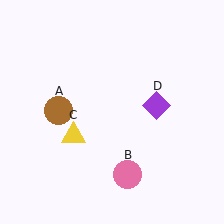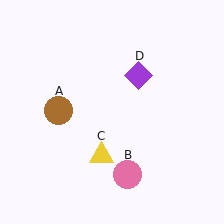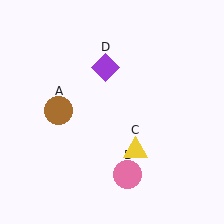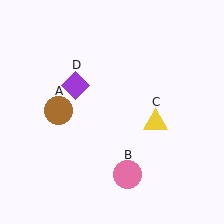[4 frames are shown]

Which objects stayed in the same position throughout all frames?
Brown circle (object A) and pink circle (object B) remained stationary.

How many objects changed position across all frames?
2 objects changed position: yellow triangle (object C), purple diamond (object D).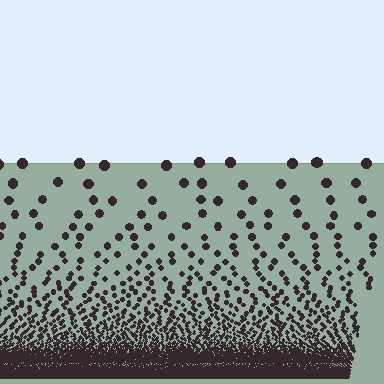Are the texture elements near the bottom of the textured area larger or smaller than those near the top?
Smaller. The gradient is inverted — elements near the bottom are smaller and denser.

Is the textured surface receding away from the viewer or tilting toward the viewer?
The surface appears to tilt toward the viewer. Texture elements get larger and sparser toward the top.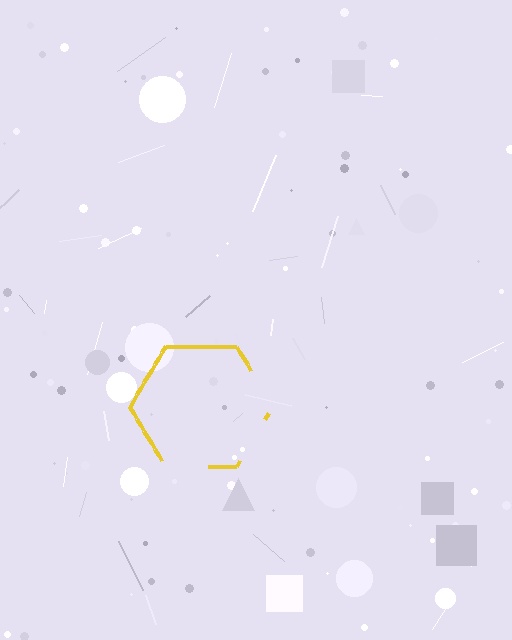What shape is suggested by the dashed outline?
The dashed outline suggests a hexagon.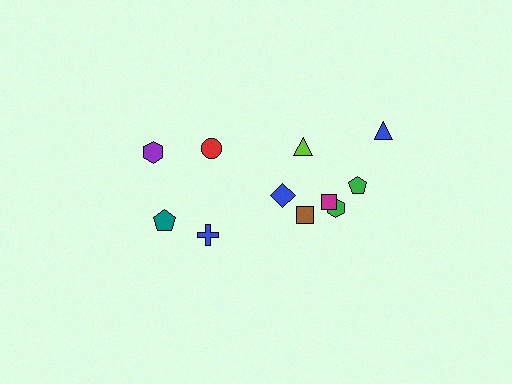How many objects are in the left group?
There are 4 objects.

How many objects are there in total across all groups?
There are 11 objects.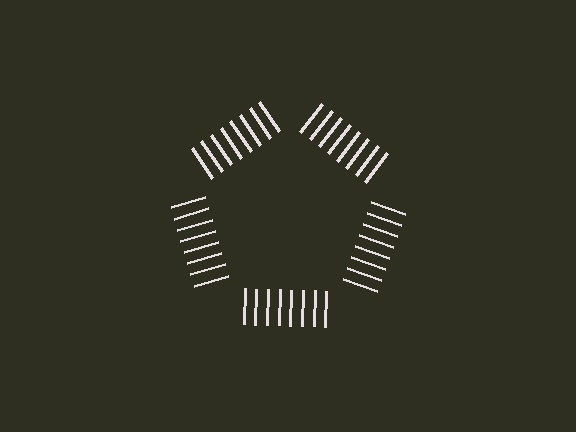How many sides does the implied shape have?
5 sides — the line-ends trace a pentagon.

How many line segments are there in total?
40 — 8 along each of the 5 edges.